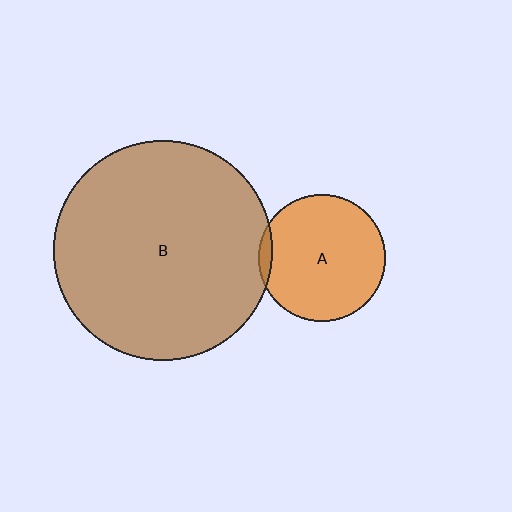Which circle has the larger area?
Circle B (brown).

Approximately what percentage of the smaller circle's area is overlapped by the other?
Approximately 5%.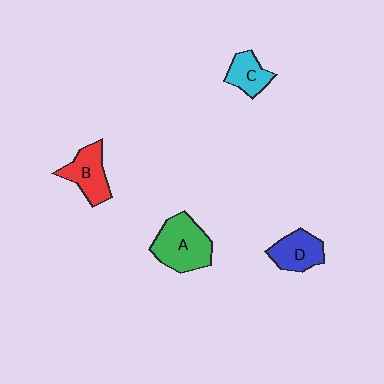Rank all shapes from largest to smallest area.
From largest to smallest: A (green), B (red), D (blue), C (cyan).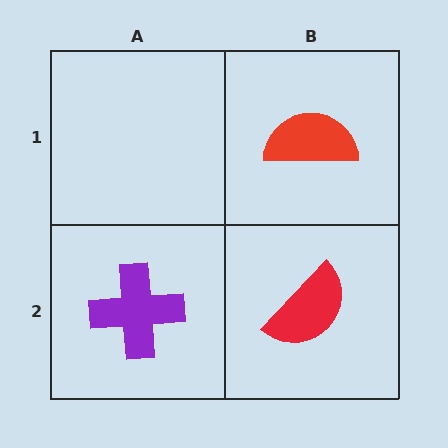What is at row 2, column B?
A red semicircle.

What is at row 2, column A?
A purple cross.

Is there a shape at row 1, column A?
No, that cell is empty.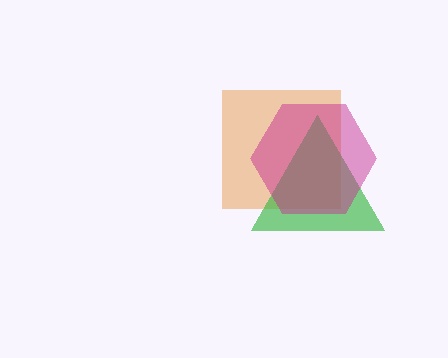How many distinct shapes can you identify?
There are 3 distinct shapes: an orange square, a green triangle, a magenta hexagon.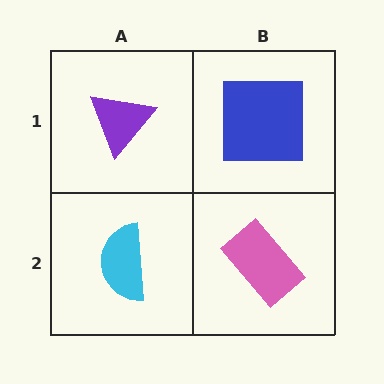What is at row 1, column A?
A purple triangle.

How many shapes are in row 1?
2 shapes.